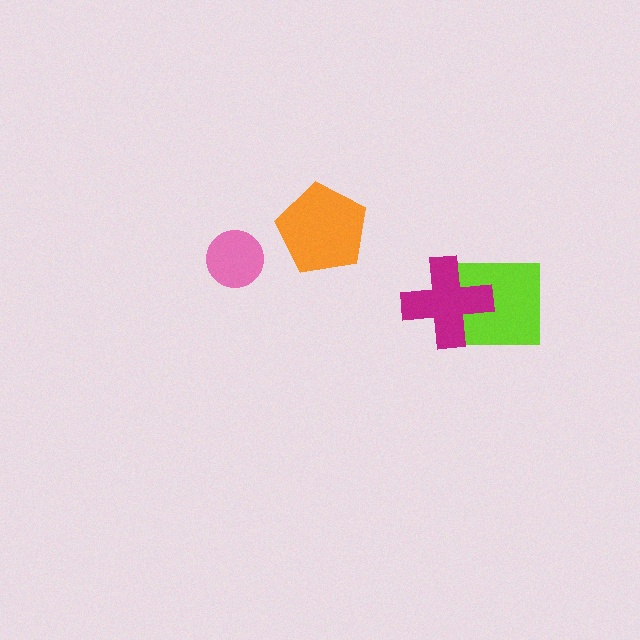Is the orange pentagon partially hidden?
No, no other shape covers it.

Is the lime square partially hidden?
Yes, it is partially covered by another shape.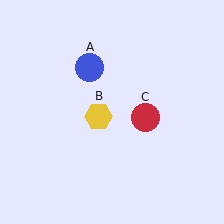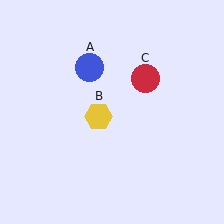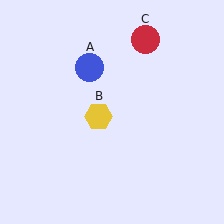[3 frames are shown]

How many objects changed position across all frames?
1 object changed position: red circle (object C).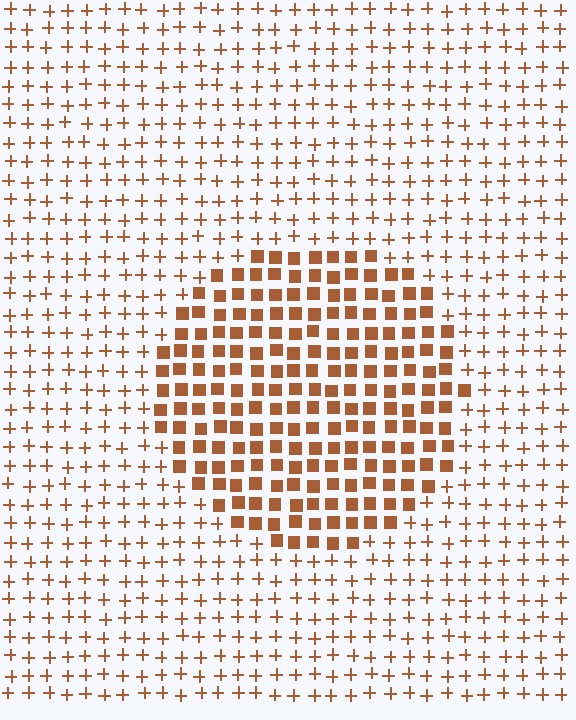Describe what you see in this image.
The image is filled with small brown elements arranged in a uniform grid. A circle-shaped region contains squares, while the surrounding area contains plus signs. The boundary is defined purely by the change in element shape.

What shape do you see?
I see a circle.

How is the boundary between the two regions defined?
The boundary is defined by a change in element shape: squares inside vs. plus signs outside. All elements share the same color and spacing.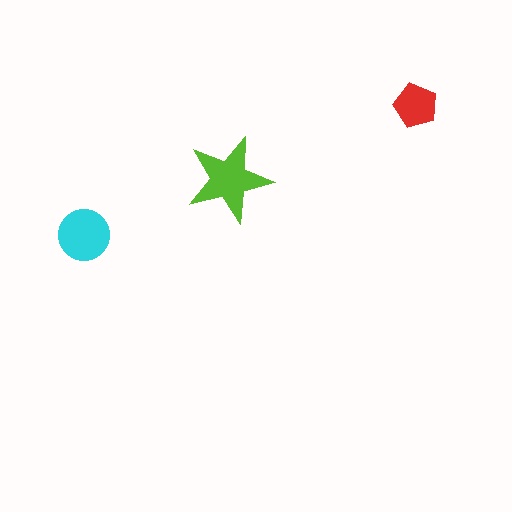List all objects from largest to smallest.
The lime star, the cyan circle, the red pentagon.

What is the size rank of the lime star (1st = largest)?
1st.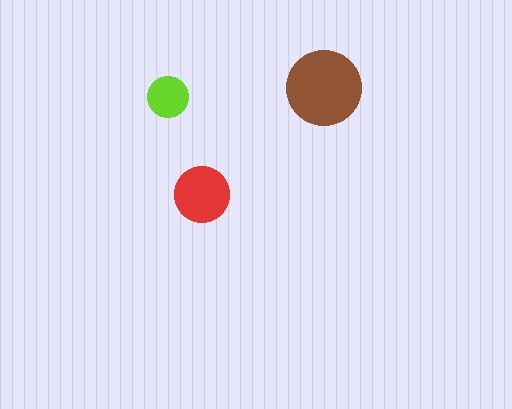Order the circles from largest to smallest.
the brown one, the red one, the lime one.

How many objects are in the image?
There are 3 objects in the image.